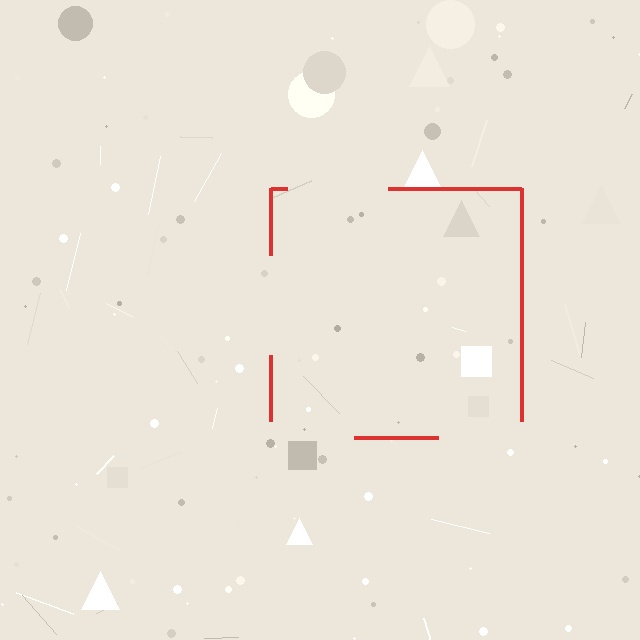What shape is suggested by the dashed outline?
The dashed outline suggests a square.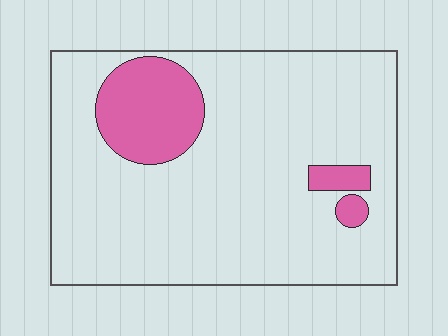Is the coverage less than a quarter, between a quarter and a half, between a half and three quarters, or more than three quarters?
Less than a quarter.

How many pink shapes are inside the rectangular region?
3.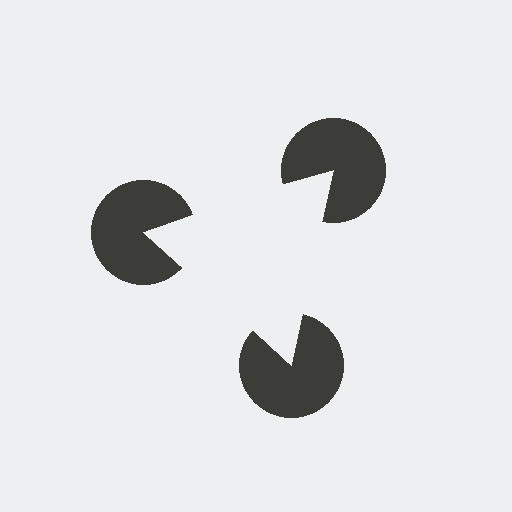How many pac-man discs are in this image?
There are 3 — one at each vertex of the illusory triangle.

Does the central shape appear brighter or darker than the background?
It typically appears slightly brighter than the background, even though no actual brightness change is drawn.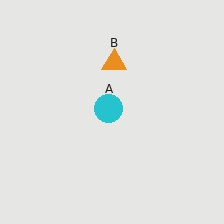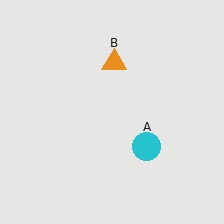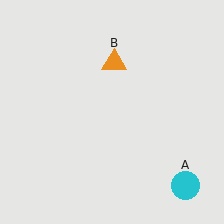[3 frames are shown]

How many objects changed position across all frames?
1 object changed position: cyan circle (object A).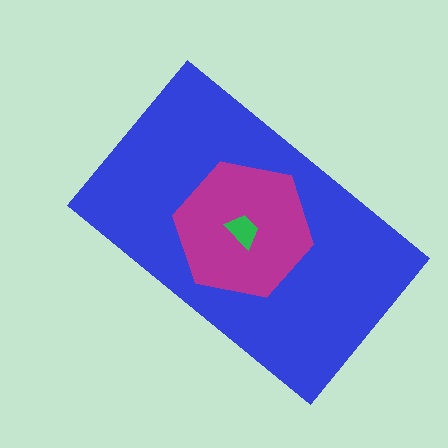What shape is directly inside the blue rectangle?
The magenta hexagon.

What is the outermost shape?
The blue rectangle.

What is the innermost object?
The green trapezoid.